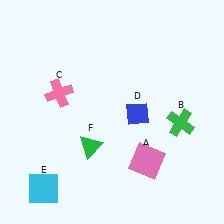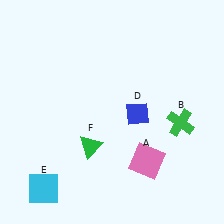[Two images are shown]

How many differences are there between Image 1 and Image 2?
There is 1 difference between the two images.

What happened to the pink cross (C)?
The pink cross (C) was removed in Image 2. It was in the top-left area of Image 1.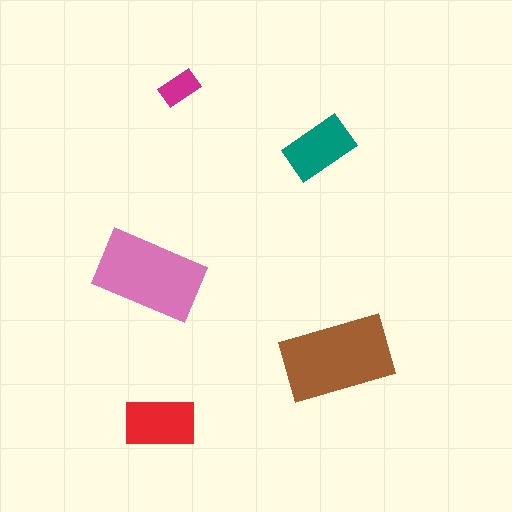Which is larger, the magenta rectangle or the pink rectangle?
The pink one.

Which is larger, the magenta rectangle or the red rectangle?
The red one.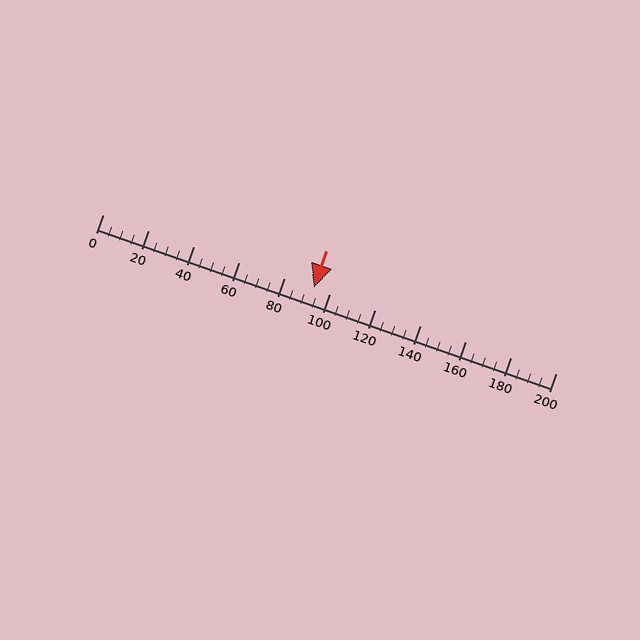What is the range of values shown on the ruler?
The ruler shows values from 0 to 200.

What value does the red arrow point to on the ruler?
The red arrow points to approximately 93.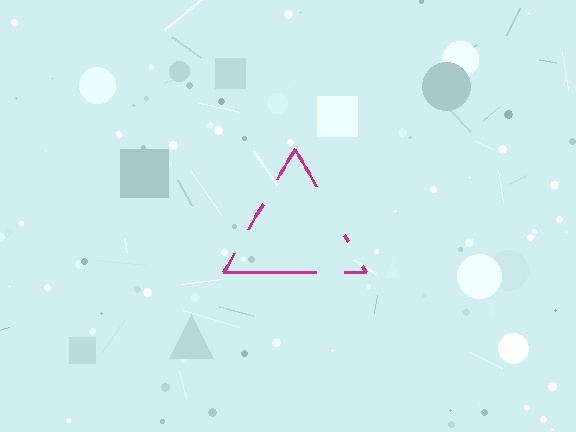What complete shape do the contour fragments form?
The contour fragments form a triangle.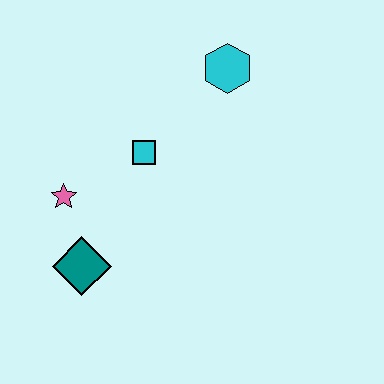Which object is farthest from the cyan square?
The teal diamond is farthest from the cyan square.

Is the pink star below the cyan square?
Yes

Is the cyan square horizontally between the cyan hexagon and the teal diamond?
Yes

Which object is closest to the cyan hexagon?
The cyan square is closest to the cyan hexagon.